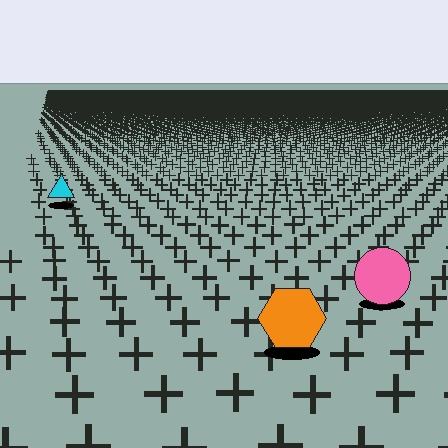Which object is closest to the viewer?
The orange hexagon is closest. The texture marks near it are larger and more spread out.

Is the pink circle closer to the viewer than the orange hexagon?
No. The orange hexagon is closer — you can tell from the texture gradient: the ground texture is coarser near it.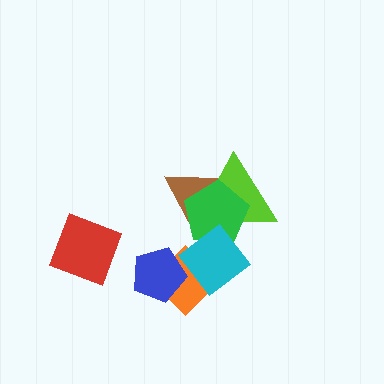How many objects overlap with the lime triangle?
3 objects overlap with the lime triangle.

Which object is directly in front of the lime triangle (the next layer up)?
The green pentagon is directly in front of the lime triangle.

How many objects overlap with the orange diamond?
2 objects overlap with the orange diamond.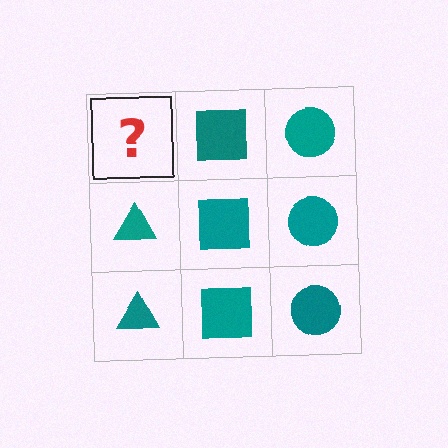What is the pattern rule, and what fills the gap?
The rule is that each column has a consistent shape. The gap should be filled with a teal triangle.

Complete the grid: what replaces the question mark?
The question mark should be replaced with a teal triangle.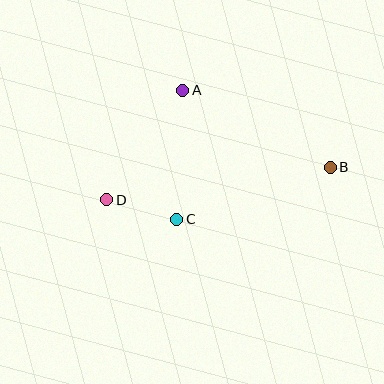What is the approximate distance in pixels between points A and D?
The distance between A and D is approximately 133 pixels.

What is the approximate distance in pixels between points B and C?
The distance between B and C is approximately 162 pixels.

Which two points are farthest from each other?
Points B and D are farthest from each other.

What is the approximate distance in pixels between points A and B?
The distance between A and B is approximately 166 pixels.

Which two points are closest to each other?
Points C and D are closest to each other.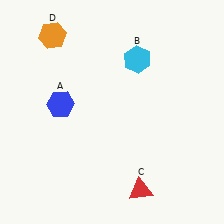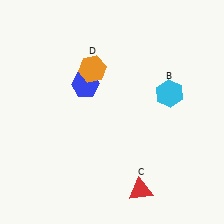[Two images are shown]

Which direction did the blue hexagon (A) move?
The blue hexagon (A) moved right.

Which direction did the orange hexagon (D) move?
The orange hexagon (D) moved right.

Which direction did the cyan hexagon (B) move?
The cyan hexagon (B) moved down.